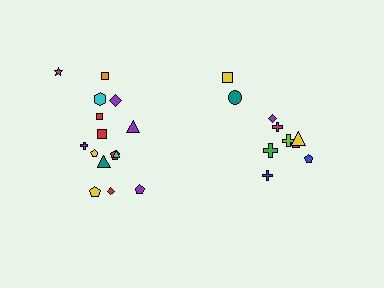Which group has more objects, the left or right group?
The left group.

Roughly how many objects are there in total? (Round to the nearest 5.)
Roughly 25 objects in total.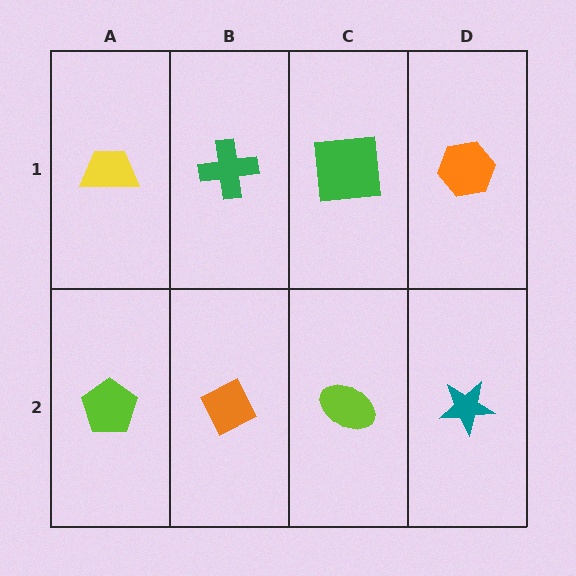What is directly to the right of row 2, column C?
A teal star.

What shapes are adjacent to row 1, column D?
A teal star (row 2, column D), a green square (row 1, column C).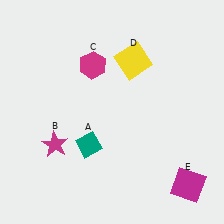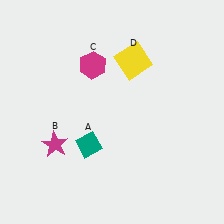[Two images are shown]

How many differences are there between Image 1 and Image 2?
There is 1 difference between the two images.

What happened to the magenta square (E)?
The magenta square (E) was removed in Image 2. It was in the bottom-right area of Image 1.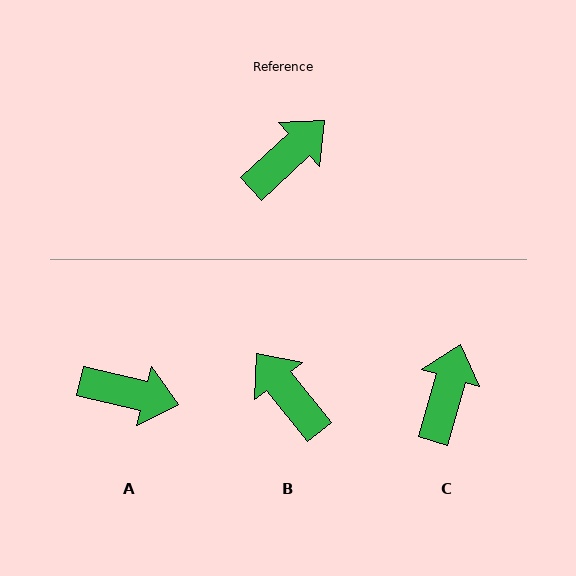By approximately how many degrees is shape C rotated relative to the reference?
Approximately 31 degrees counter-clockwise.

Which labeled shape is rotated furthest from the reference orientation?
B, about 85 degrees away.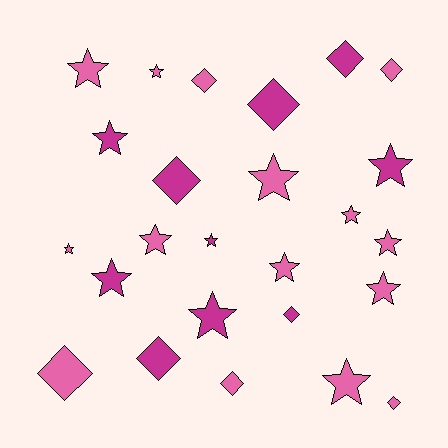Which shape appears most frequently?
Star, with 15 objects.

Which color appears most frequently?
Pink, with 15 objects.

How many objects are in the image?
There are 25 objects.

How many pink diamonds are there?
There are 5 pink diamonds.